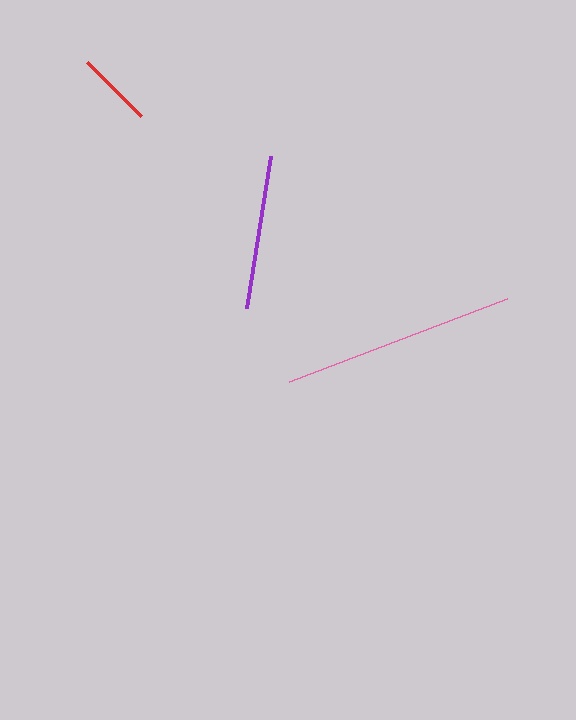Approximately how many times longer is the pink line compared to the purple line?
The pink line is approximately 1.5 times the length of the purple line.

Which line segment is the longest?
The pink line is the longest at approximately 233 pixels.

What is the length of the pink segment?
The pink segment is approximately 233 pixels long.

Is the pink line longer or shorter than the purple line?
The pink line is longer than the purple line.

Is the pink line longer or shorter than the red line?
The pink line is longer than the red line.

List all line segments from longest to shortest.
From longest to shortest: pink, purple, red.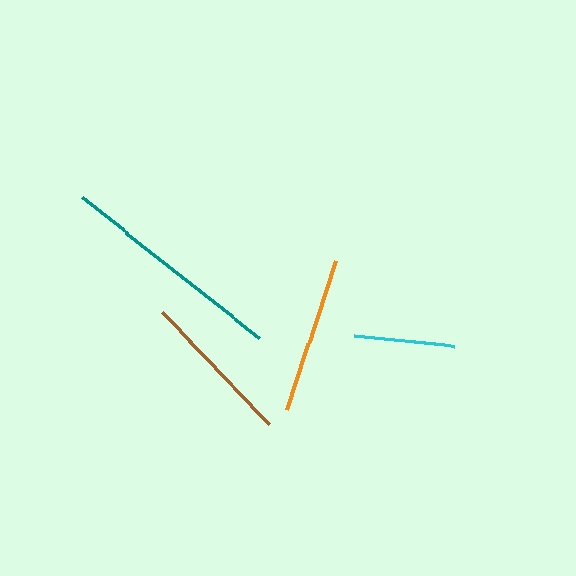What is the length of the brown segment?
The brown segment is approximately 155 pixels long.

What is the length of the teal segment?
The teal segment is approximately 226 pixels long.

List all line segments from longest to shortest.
From longest to shortest: teal, orange, brown, cyan.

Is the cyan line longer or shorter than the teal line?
The teal line is longer than the cyan line.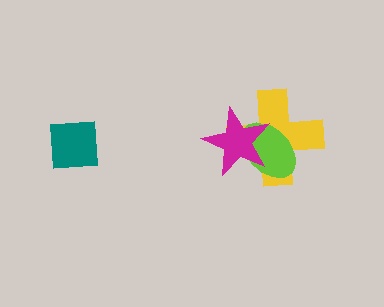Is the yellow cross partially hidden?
Yes, it is partially covered by another shape.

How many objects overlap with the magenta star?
2 objects overlap with the magenta star.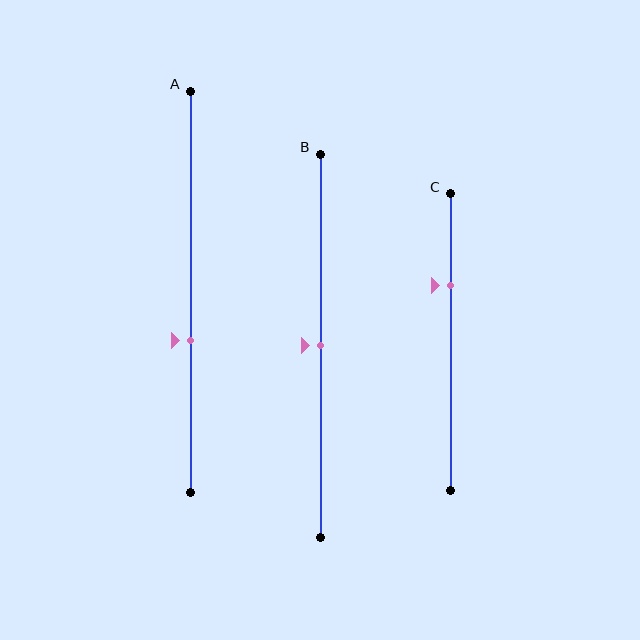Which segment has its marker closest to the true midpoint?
Segment B has its marker closest to the true midpoint.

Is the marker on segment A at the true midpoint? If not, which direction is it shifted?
No, the marker on segment A is shifted downward by about 12% of the segment length.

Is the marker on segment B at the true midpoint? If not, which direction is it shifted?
Yes, the marker on segment B is at the true midpoint.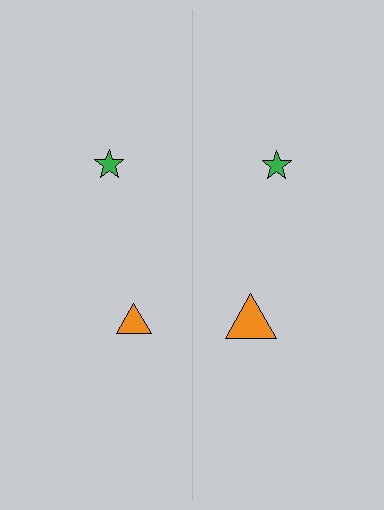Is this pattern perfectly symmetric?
No, the pattern is not perfectly symmetric. The orange triangle on the right side has a different size than its mirror counterpart.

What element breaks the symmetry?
The orange triangle on the right side has a different size than its mirror counterpart.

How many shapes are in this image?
There are 4 shapes in this image.